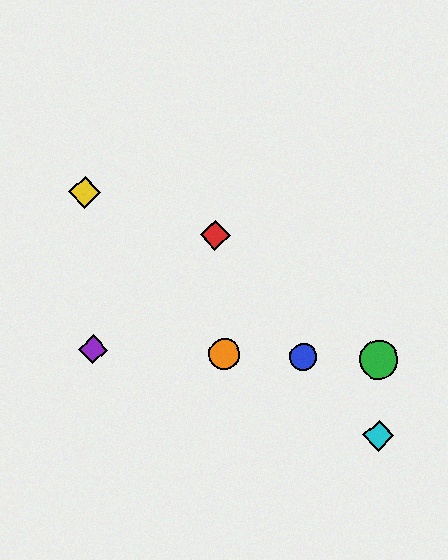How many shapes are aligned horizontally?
4 shapes (the blue circle, the green circle, the purple diamond, the orange circle) are aligned horizontally.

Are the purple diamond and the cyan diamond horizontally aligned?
No, the purple diamond is at y≈349 and the cyan diamond is at y≈436.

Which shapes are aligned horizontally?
The blue circle, the green circle, the purple diamond, the orange circle are aligned horizontally.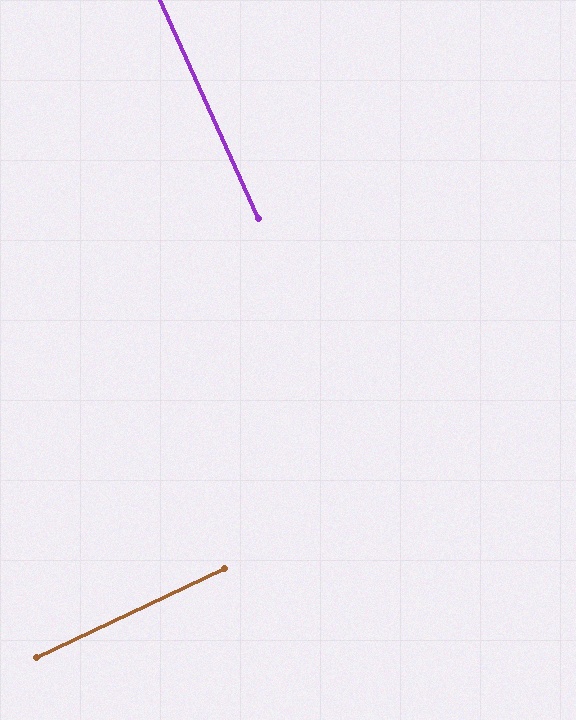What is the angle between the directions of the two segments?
Approximately 89 degrees.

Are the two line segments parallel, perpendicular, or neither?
Perpendicular — they meet at approximately 89°.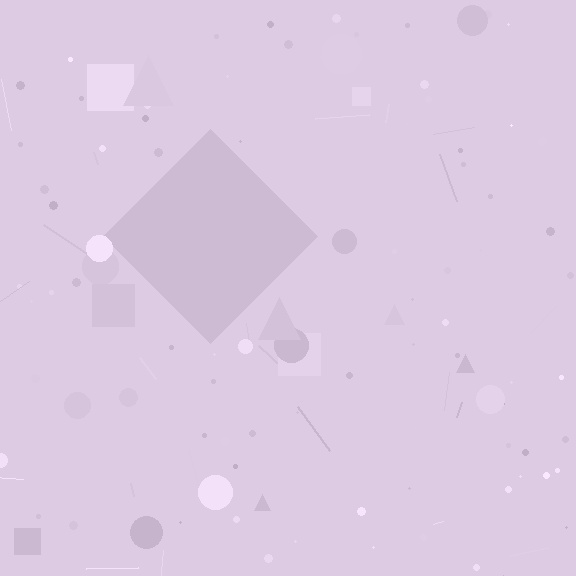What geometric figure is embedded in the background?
A diamond is embedded in the background.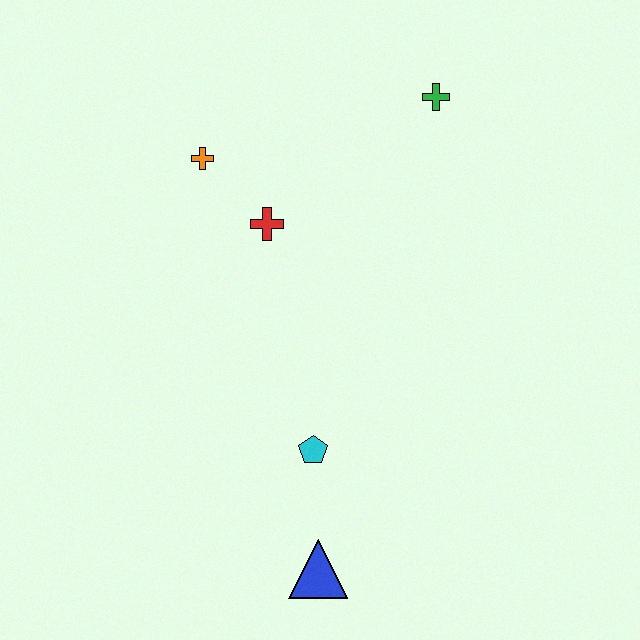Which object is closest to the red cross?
The orange cross is closest to the red cross.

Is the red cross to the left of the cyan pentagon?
Yes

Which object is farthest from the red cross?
The blue triangle is farthest from the red cross.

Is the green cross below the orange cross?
No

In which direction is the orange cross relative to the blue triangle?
The orange cross is above the blue triangle.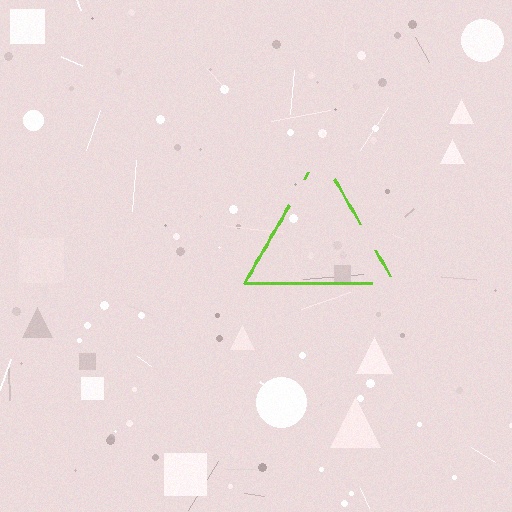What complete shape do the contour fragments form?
The contour fragments form a triangle.